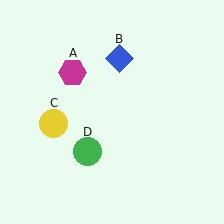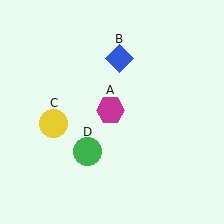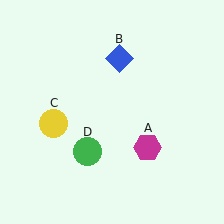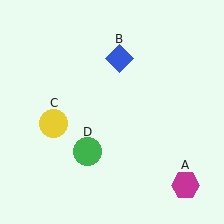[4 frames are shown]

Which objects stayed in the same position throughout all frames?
Blue diamond (object B) and yellow circle (object C) and green circle (object D) remained stationary.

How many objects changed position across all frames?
1 object changed position: magenta hexagon (object A).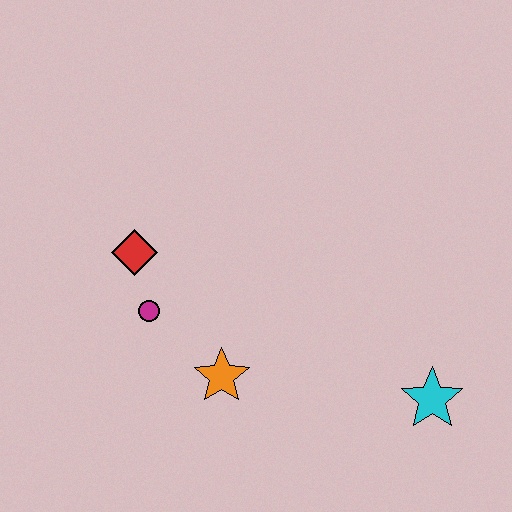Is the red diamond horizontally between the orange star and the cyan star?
No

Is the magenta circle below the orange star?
No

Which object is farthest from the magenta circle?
The cyan star is farthest from the magenta circle.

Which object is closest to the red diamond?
The magenta circle is closest to the red diamond.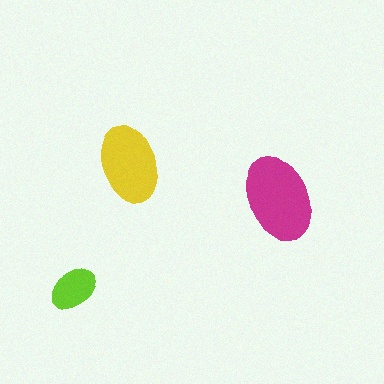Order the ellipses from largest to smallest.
the magenta one, the yellow one, the lime one.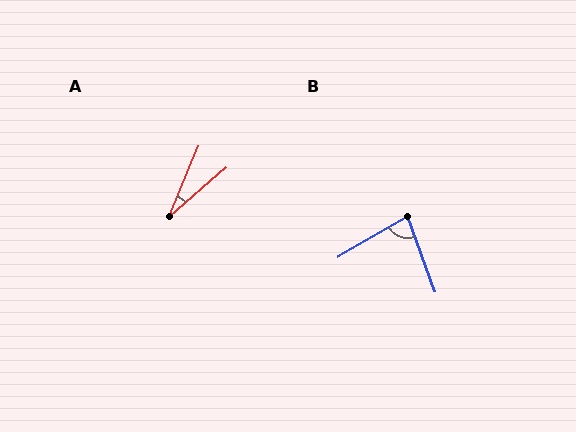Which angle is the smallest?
A, at approximately 26 degrees.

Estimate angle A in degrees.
Approximately 26 degrees.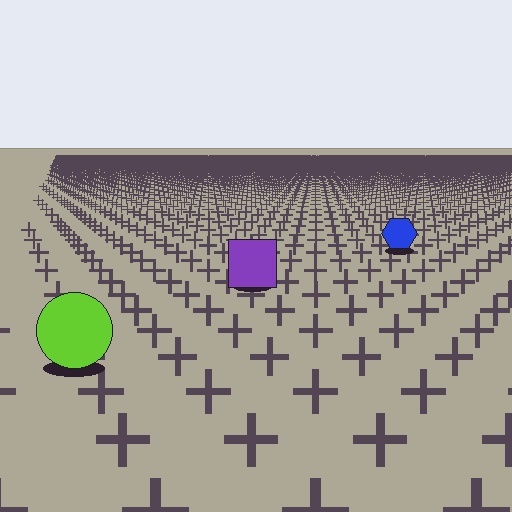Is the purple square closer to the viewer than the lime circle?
No. The lime circle is closer — you can tell from the texture gradient: the ground texture is coarser near it.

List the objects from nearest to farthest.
From nearest to farthest: the lime circle, the purple square, the blue hexagon.